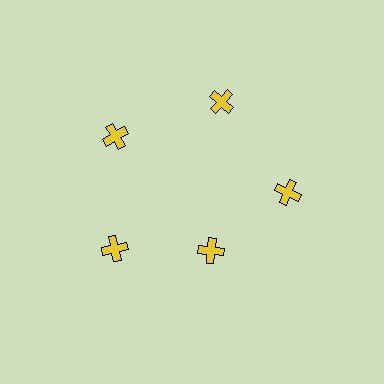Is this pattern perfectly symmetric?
No. The 5 yellow crosses are arranged in a ring, but one element near the 5 o'clock position is pulled inward toward the center, breaking the 5-fold rotational symmetry.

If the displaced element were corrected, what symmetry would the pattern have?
It would have 5-fold rotational symmetry — the pattern would map onto itself every 72 degrees.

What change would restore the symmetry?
The symmetry would be restored by moving it outward, back onto the ring so that all 5 crosses sit at equal angles and equal distance from the center.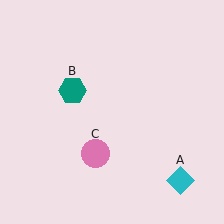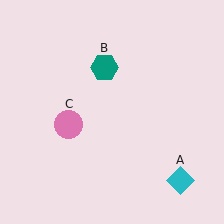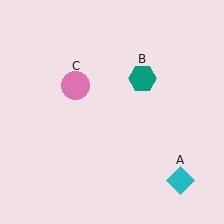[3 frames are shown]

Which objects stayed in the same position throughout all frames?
Cyan diamond (object A) remained stationary.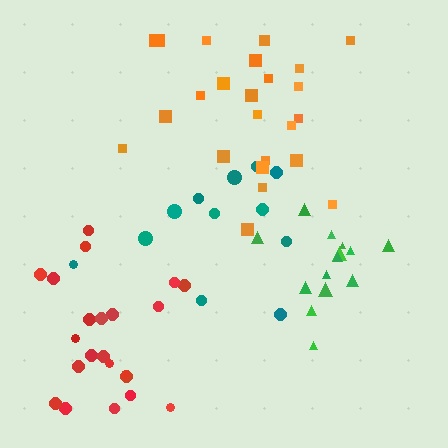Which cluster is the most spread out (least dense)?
Teal.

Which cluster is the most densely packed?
Green.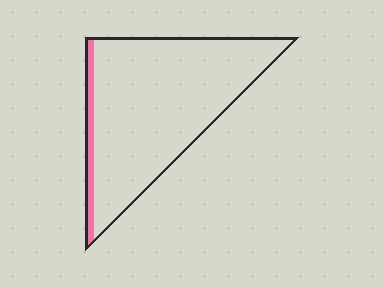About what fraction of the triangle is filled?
About one tenth (1/10).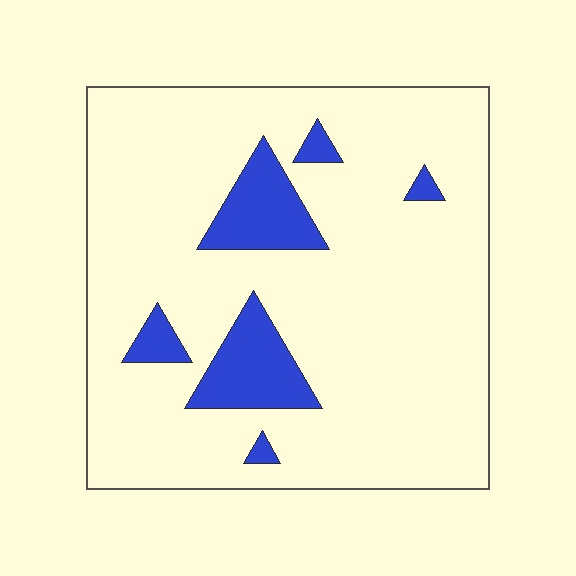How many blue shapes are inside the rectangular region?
6.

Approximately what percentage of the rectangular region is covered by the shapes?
Approximately 15%.